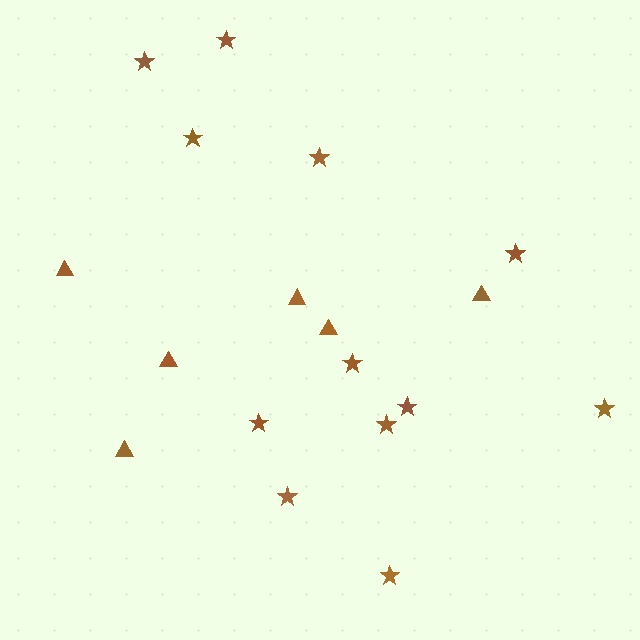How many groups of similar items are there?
There are 2 groups: one group of stars (12) and one group of triangles (6).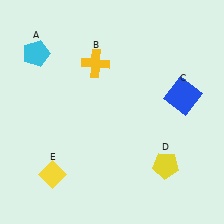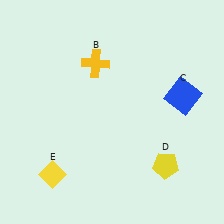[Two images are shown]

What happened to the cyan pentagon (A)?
The cyan pentagon (A) was removed in Image 2. It was in the top-left area of Image 1.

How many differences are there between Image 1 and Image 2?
There is 1 difference between the two images.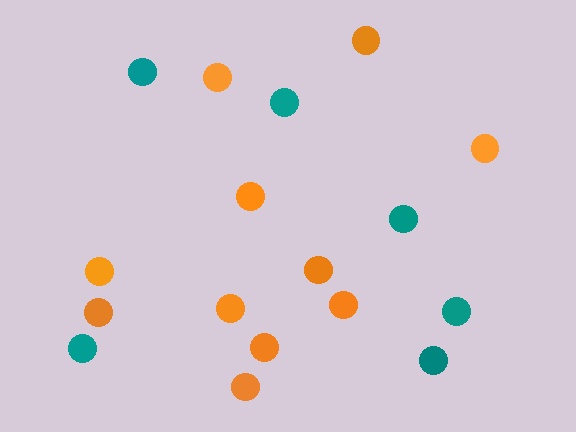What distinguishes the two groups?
There are 2 groups: one group of teal circles (6) and one group of orange circles (11).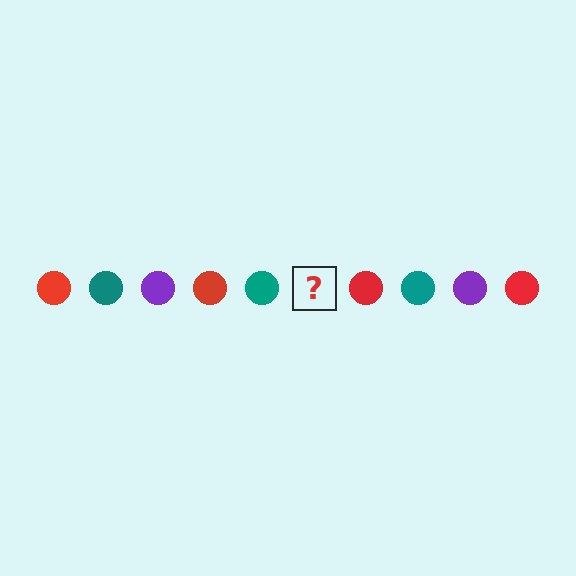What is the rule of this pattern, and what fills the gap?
The rule is that the pattern cycles through red, teal, purple circles. The gap should be filled with a purple circle.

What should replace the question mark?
The question mark should be replaced with a purple circle.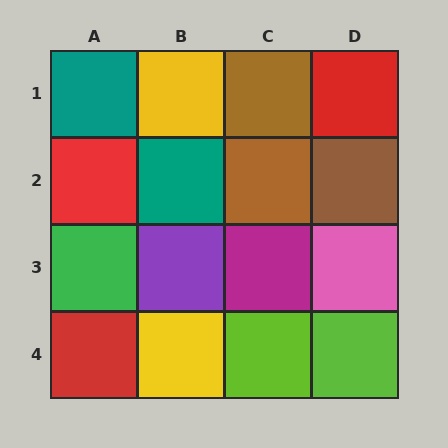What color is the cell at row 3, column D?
Pink.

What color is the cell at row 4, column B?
Yellow.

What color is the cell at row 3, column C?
Magenta.